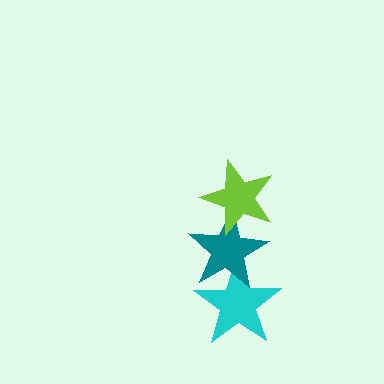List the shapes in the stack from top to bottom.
From top to bottom: the lime star, the teal star, the cyan star.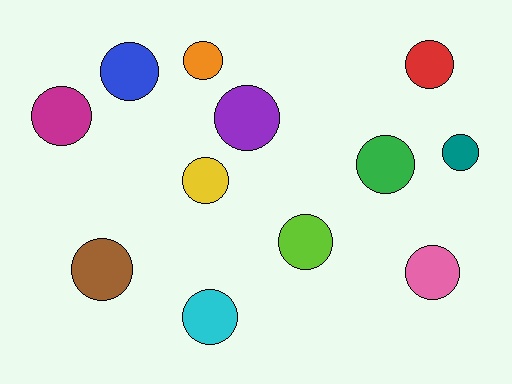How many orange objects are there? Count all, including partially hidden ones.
There is 1 orange object.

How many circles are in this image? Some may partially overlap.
There are 12 circles.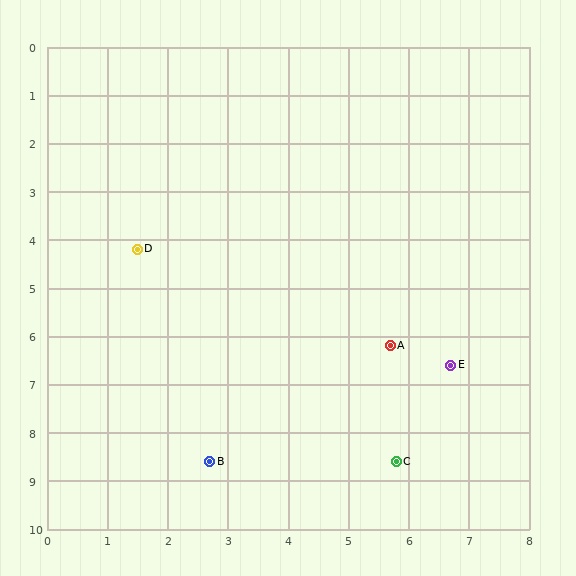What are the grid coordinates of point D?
Point D is at approximately (1.5, 4.2).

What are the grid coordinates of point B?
Point B is at approximately (2.7, 8.6).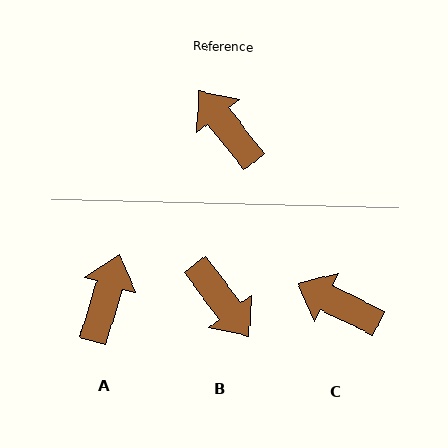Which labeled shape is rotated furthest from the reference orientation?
B, about 179 degrees away.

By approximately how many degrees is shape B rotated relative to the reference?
Approximately 179 degrees counter-clockwise.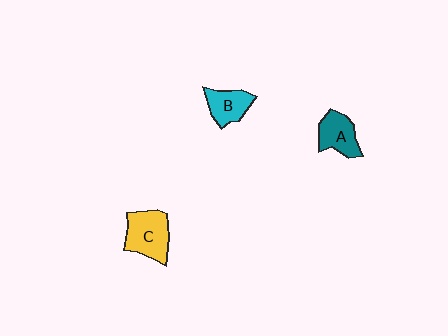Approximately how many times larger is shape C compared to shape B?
Approximately 1.5 times.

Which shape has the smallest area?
Shape B (cyan).